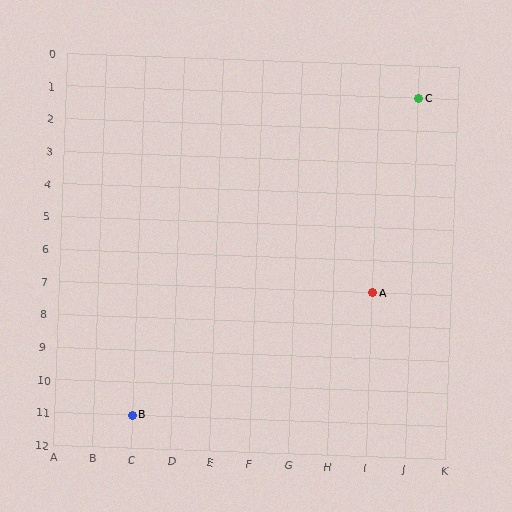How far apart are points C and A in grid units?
Points C and A are 1 column and 6 rows apart (about 6.1 grid units diagonally).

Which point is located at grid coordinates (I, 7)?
Point A is at (I, 7).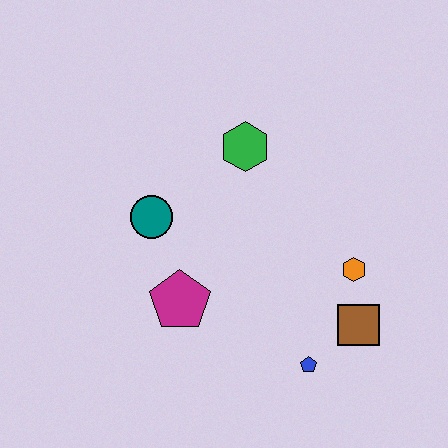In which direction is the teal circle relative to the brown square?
The teal circle is to the left of the brown square.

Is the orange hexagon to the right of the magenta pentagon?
Yes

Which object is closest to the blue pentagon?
The brown square is closest to the blue pentagon.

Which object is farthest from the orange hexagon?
The teal circle is farthest from the orange hexagon.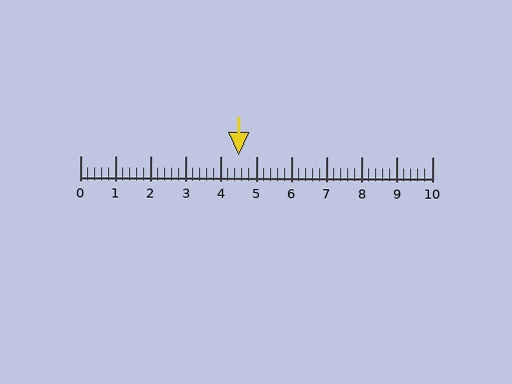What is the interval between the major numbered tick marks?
The major tick marks are spaced 1 units apart.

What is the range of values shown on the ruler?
The ruler shows values from 0 to 10.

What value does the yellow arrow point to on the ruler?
The yellow arrow points to approximately 4.5.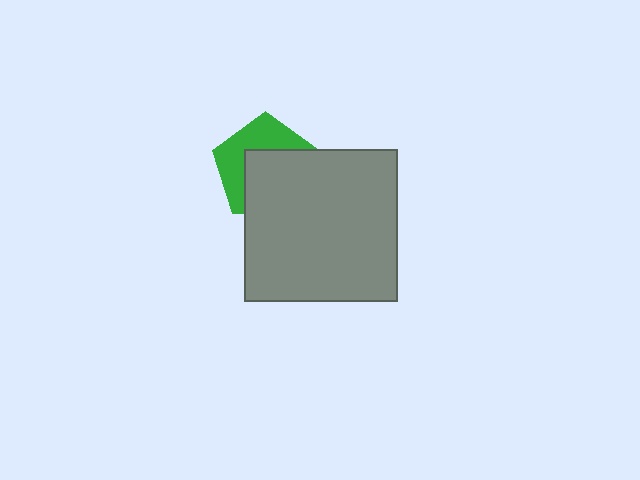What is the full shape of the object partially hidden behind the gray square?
The partially hidden object is a green pentagon.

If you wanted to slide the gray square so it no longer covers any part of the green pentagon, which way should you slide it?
Slide it toward the lower-right — that is the most direct way to separate the two shapes.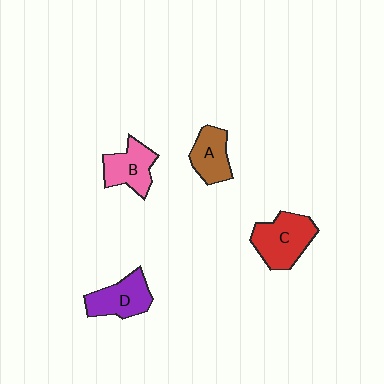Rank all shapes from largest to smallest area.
From largest to smallest: C (red), D (purple), B (pink), A (brown).